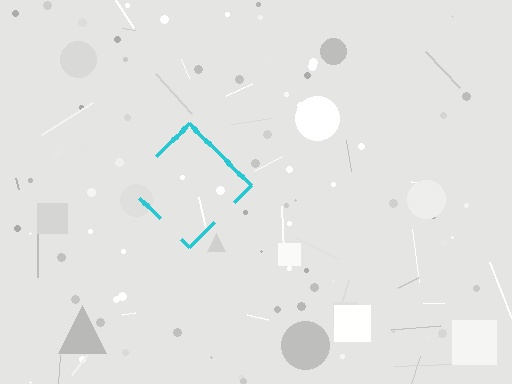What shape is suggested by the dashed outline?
The dashed outline suggests a diamond.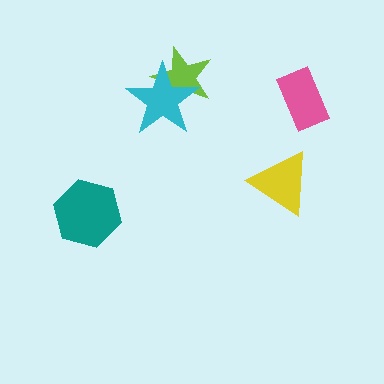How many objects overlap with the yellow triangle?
0 objects overlap with the yellow triangle.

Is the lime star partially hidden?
Yes, it is partially covered by another shape.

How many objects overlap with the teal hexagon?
0 objects overlap with the teal hexagon.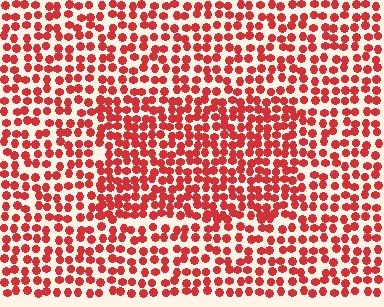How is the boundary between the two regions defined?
The boundary is defined by a change in element density (approximately 1.5x ratio). All elements are the same color, size, and shape.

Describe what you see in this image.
The image contains small red elements arranged at two different densities. A rectangle-shaped region is visible where the elements are more densely packed than the surrounding area.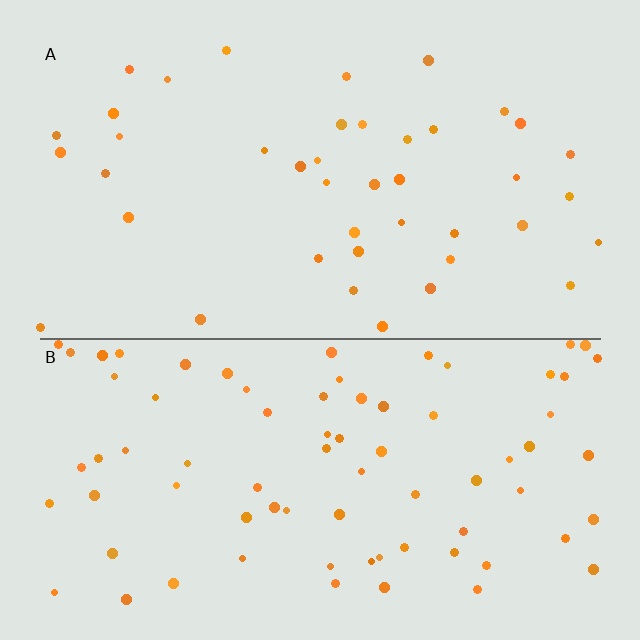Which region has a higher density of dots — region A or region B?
B (the bottom).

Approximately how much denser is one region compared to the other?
Approximately 1.9× — region B over region A.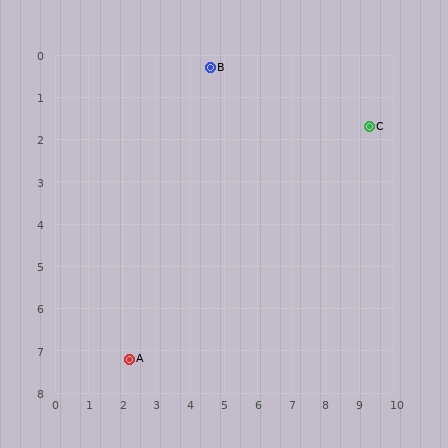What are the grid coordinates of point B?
Point B is at approximately (4.6, 0.3).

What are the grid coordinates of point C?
Point C is at approximately (9.3, 1.7).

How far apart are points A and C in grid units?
Points A and C are about 9.0 grid units apart.